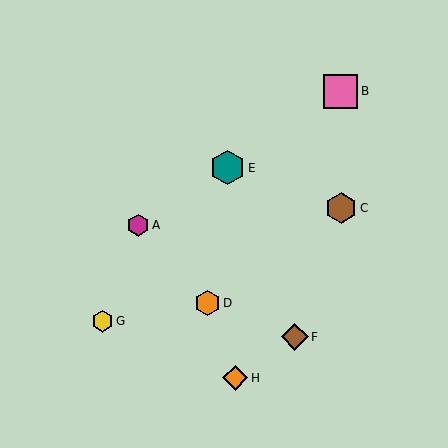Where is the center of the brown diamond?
The center of the brown diamond is at (295, 337).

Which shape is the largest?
The teal hexagon (labeled E) is the largest.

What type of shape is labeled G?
Shape G is a yellow hexagon.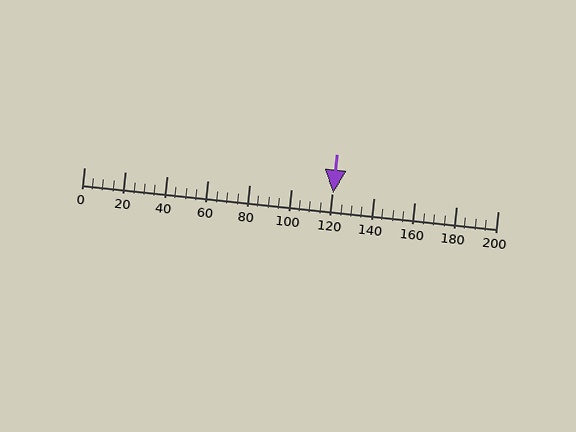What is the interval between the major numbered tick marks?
The major tick marks are spaced 20 units apart.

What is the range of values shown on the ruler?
The ruler shows values from 0 to 200.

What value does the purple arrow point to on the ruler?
The purple arrow points to approximately 121.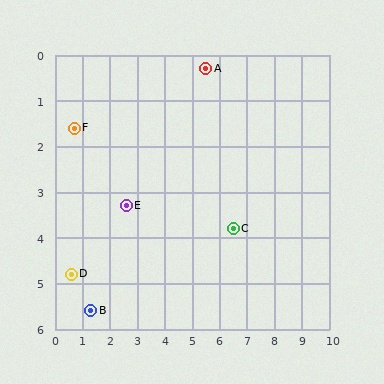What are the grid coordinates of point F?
Point F is at approximately (0.7, 1.6).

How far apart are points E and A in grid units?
Points E and A are about 4.2 grid units apart.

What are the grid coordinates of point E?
Point E is at approximately (2.6, 3.3).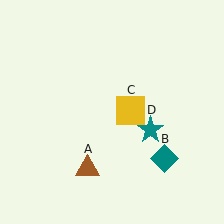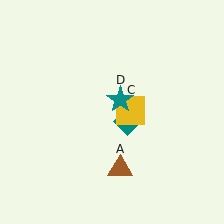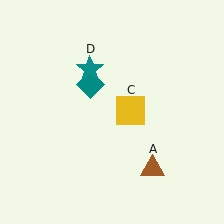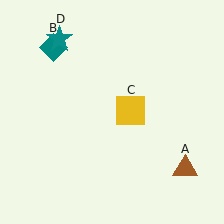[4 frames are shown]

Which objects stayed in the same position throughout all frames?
Yellow square (object C) remained stationary.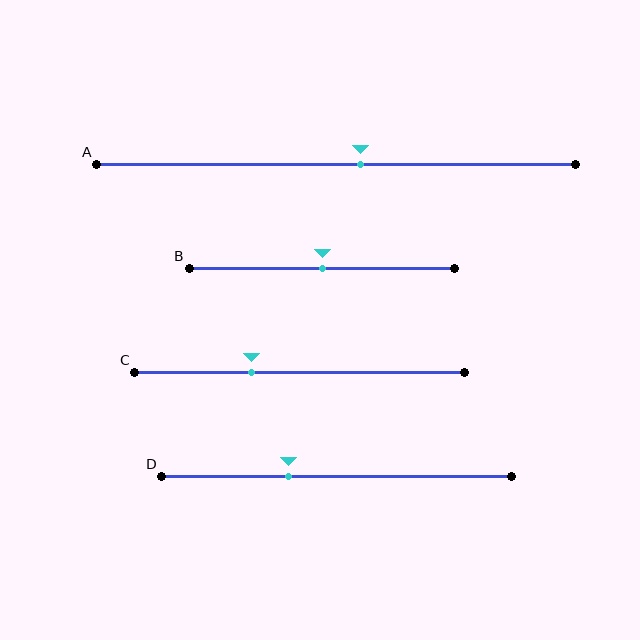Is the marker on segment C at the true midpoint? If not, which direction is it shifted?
No, the marker on segment C is shifted to the left by about 15% of the segment length.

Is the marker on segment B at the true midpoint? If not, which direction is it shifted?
Yes, the marker on segment B is at the true midpoint.